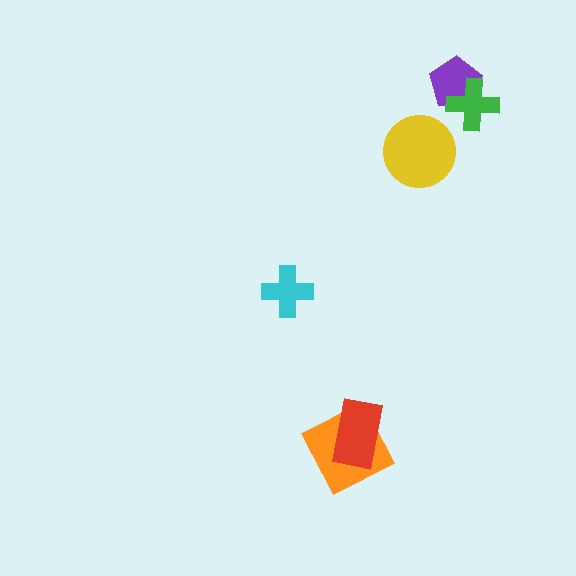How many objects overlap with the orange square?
1 object overlaps with the orange square.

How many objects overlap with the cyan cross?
0 objects overlap with the cyan cross.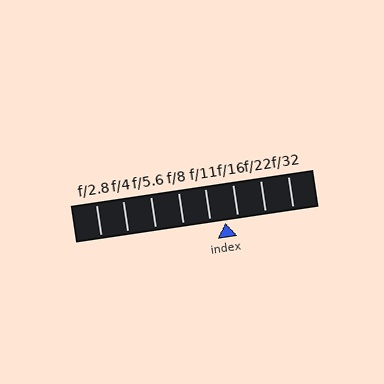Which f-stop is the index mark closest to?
The index mark is closest to f/16.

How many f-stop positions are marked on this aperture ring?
There are 8 f-stop positions marked.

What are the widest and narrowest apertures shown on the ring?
The widest aperture shown is f/2.8 and the narrowest is f/32.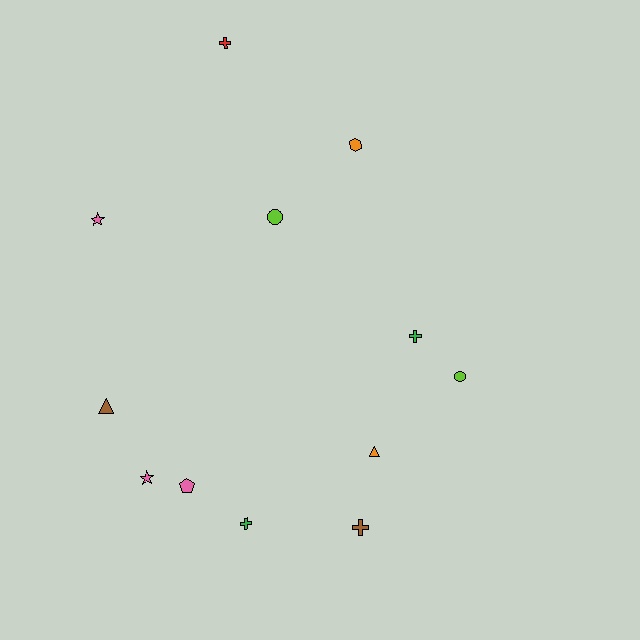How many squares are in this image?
There are no squares.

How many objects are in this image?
There are 12 objects.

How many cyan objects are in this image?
There are no cyan objects.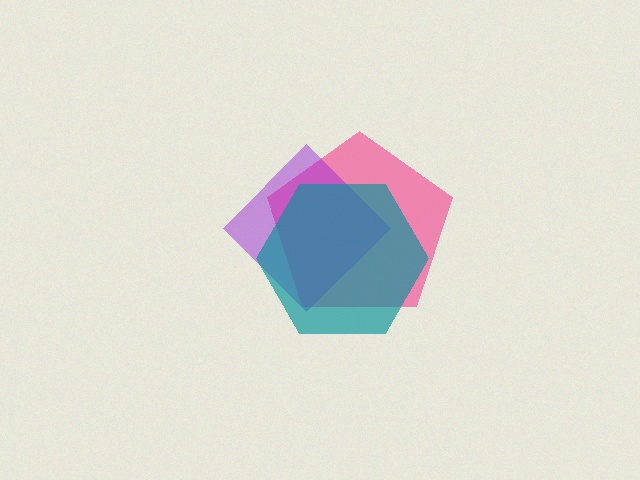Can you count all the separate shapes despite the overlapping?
Yes, there are 3 separate shapes.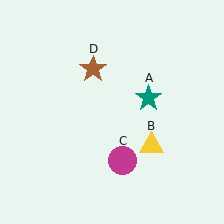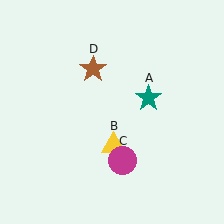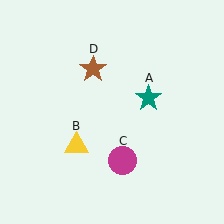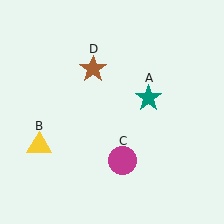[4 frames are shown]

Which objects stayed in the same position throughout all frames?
Teal star (object A) and magenta circle (object C) and brown star (object D) remained stationary.